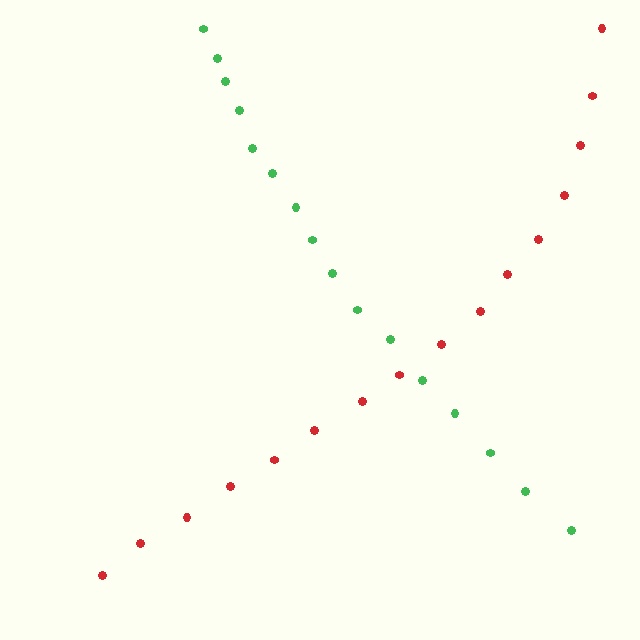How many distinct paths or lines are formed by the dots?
There are 2 distinct paths.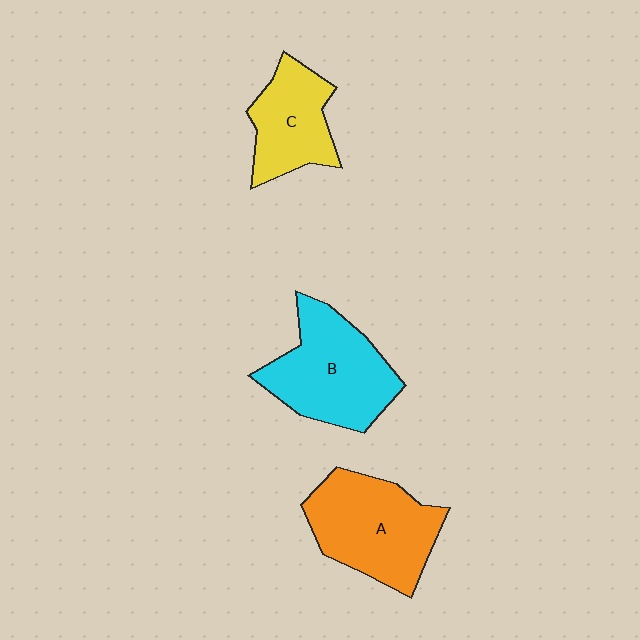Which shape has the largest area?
Shape A (orange).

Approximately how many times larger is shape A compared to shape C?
Approximately 1.4 times.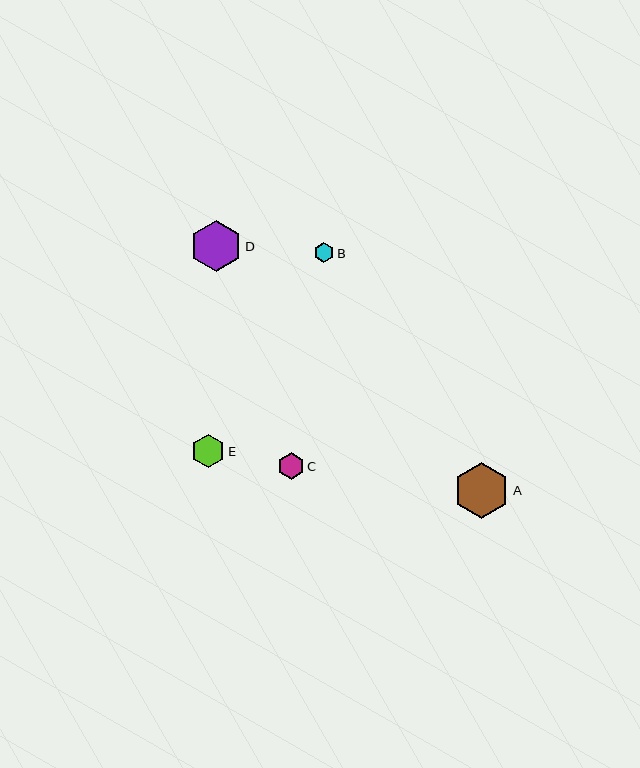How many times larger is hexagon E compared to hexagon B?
Hexagon E is approximately 1.7 times the size of hexagon B.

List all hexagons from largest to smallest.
From largest to smallest: A, D, E, C, B.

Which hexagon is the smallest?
Hexagon B is the smallest with a size of approximately 20 pixels.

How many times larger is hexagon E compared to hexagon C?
Hexagon E is approximately 1.3 times the size of hexagon C.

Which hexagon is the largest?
Hexagon A is the largest with a size of approximately 56 pixels.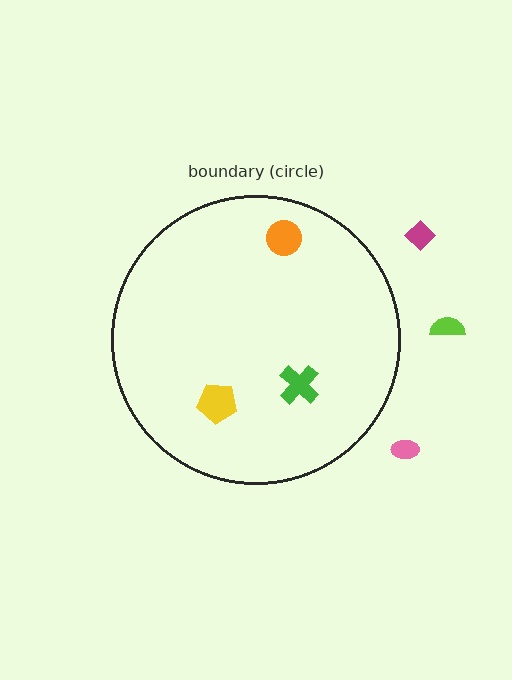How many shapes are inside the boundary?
3 inside, 3 outside.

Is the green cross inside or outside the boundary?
Inside.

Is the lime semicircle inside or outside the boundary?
Outside.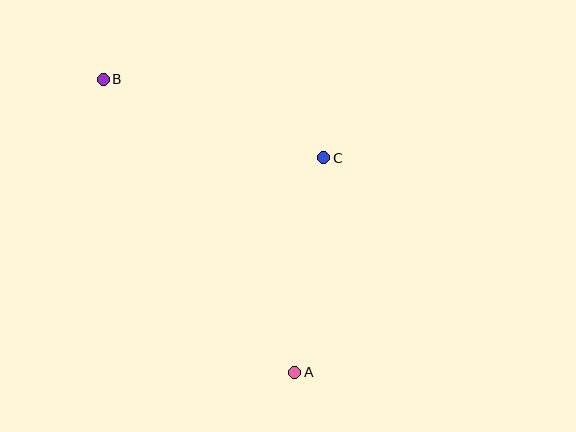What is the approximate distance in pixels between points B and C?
The distance between B and C is approximately 234 pixels.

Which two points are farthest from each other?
Points A and B are farthest from each other.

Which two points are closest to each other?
Points A and C are closest to each other.